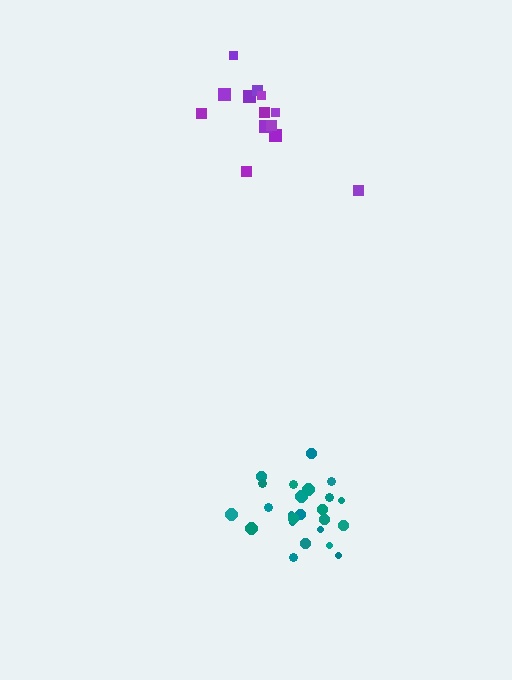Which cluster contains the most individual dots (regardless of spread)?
Teal (24).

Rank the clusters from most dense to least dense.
teal, purple.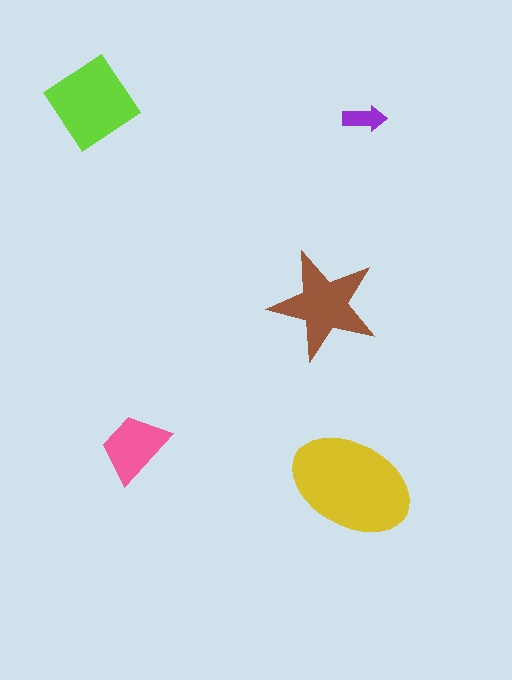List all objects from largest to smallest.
The yellow ellipse, the lime diamond, the brown star, the pink trapezoid, the purple arrow.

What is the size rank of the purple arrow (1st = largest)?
5th.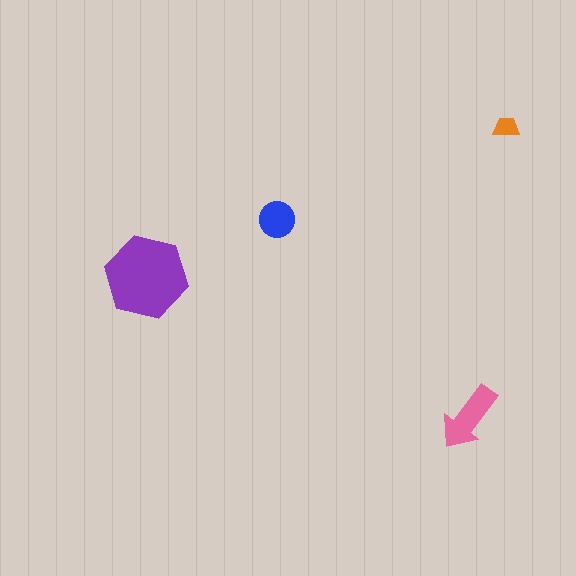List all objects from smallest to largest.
The orange trapezoid, the blue circle, the pink arrow, the purple hexagon.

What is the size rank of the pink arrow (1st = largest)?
2nd.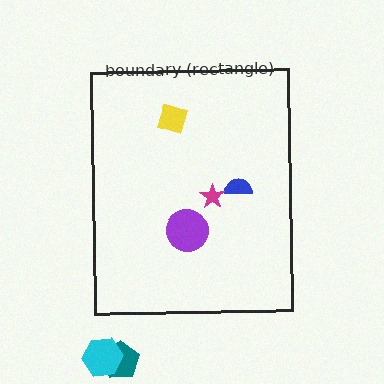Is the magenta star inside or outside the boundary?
Inside.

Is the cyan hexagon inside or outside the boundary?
Outside.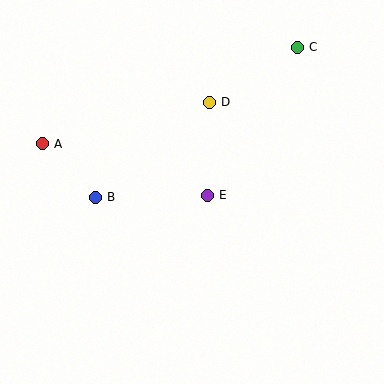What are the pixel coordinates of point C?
Point C is at (297, 47).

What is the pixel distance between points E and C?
The distance between E and C is 173 pixels.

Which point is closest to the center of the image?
Point E at (207, 195) is closest to the center.